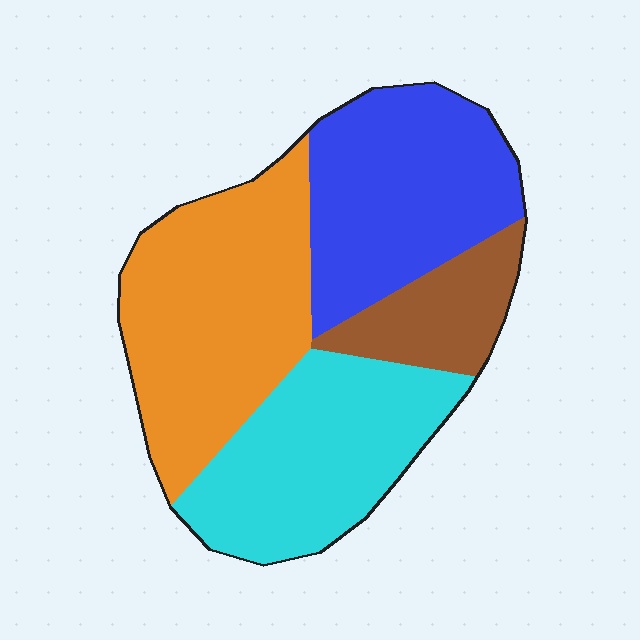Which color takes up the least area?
Brown, at roughly 10%.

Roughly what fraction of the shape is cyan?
Cyan takes up about one quarter (1/4) of the shape.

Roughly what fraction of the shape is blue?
Blue covers about 30% of the shape.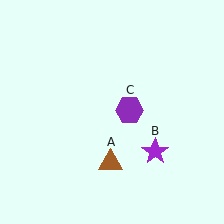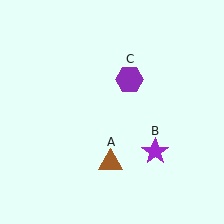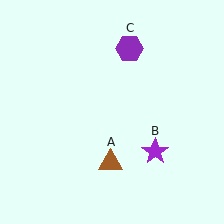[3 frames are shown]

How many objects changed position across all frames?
1 object changed position: purple hexagon (object C).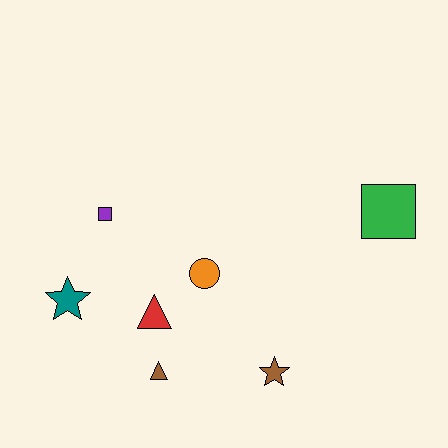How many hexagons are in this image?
There are no hexagons.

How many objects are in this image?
There are 7 objects.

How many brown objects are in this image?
There are 2 brown objects.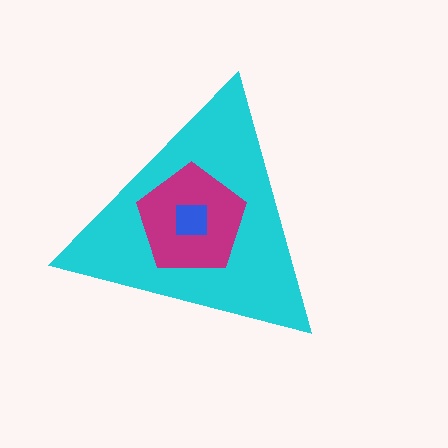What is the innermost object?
The blue square.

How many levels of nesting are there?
3.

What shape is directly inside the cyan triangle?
The magenta pentagon.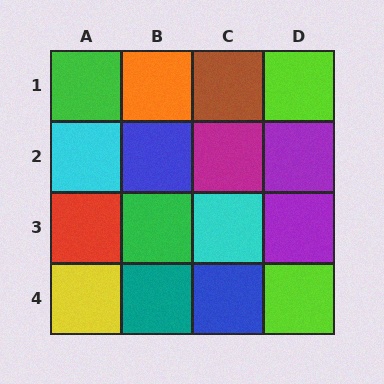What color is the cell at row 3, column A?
Red.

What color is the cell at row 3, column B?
Green.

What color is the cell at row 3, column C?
Cyan.